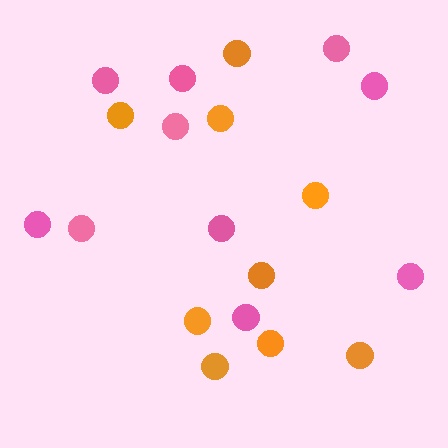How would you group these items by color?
There are 2 groups: one group of pink circles (10) and one group of orange circles (9).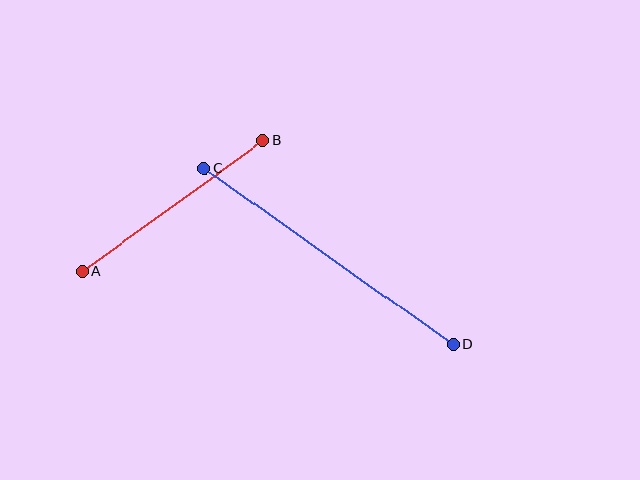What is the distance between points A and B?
The distance is approximately 223 pixels.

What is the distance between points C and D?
The distance is approximately 305 pixels.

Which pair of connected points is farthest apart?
Points C and D are farthest apart.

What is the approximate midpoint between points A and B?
The midpoint is at approximately (173, 206) pixels.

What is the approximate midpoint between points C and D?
The midpoint is at approximately (329, 256) pixels.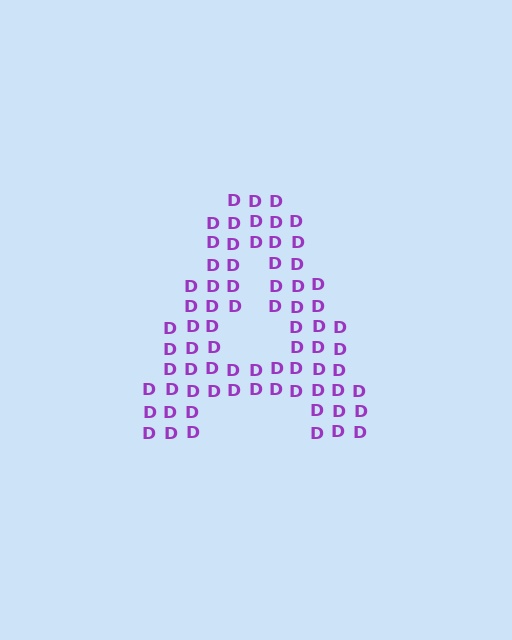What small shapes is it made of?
It is made of small letter D's.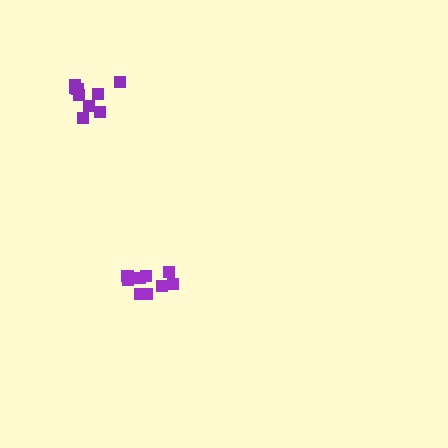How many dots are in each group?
Group 1: 9 dots, Group 2: 9 dots (18 total).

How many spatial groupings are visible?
There are 2 spatial groupings.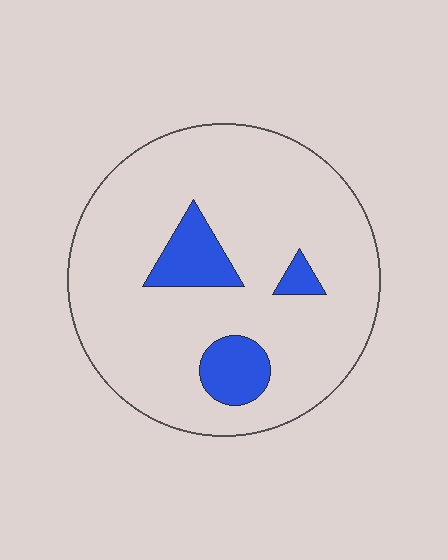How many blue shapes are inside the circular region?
3.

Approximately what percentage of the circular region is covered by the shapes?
Approximately 15%.